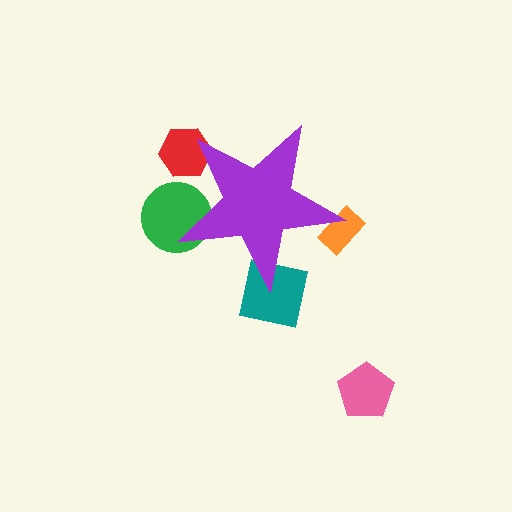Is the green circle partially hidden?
Yes, the green circle is partially hidden behind the purple star.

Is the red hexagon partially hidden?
Yes, the red hexagon is partially hidden behind the purple star.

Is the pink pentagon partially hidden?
No, the pink pentagon is fully visible.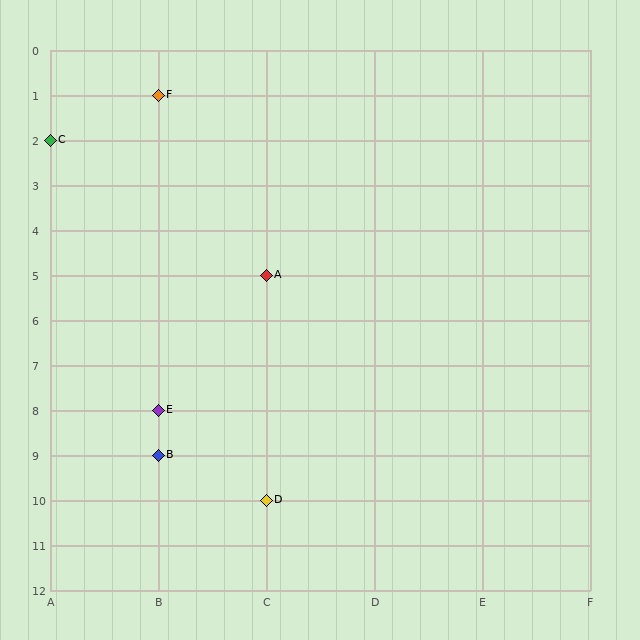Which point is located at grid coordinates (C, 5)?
Point A is at (C, 5).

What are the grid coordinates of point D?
Point D is at grid coordinates (C, 10).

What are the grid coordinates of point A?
Point A is at grid coordinates (C, 5).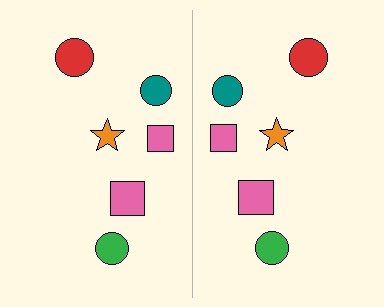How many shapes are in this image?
There are 12 shapes in this image.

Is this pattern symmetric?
Yes, this pattern has bilateral (reflection) symmetry.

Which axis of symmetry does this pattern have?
The pattern has a vertical axis of symmetry running through the center of the image.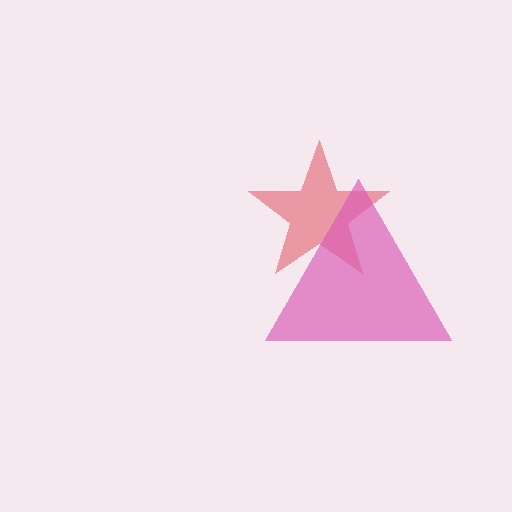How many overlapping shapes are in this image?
There are 2 overlapping shapes in the image.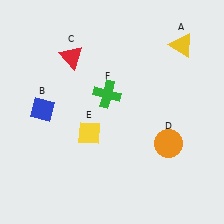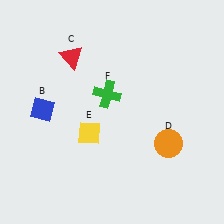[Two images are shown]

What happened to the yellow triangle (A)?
The yellow triangle (A) was removed in Image 2. It was in the top-right area of Image 1.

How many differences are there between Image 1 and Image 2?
There is 1 difference between the two images.